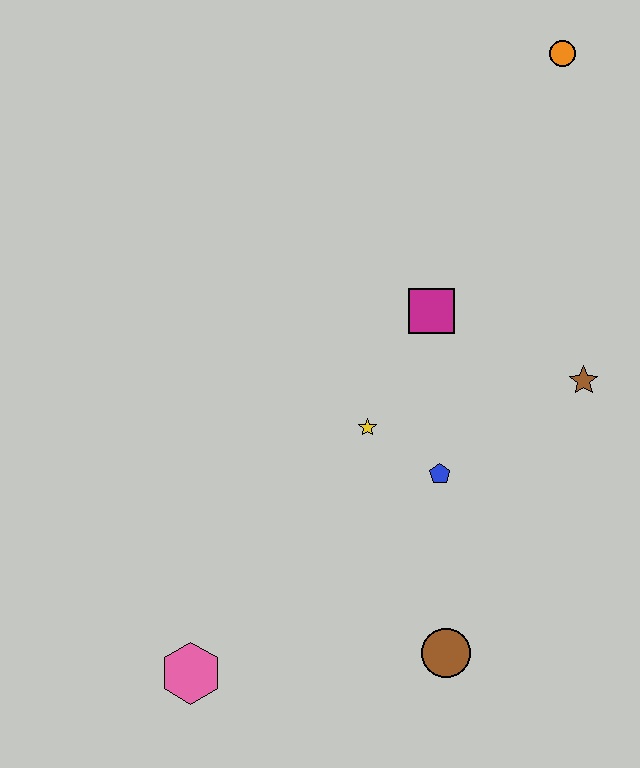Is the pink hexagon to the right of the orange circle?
No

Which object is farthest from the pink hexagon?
The orange circle is farthest from the pink hexagon.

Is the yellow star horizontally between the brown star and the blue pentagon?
No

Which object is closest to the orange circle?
The magenta square is closest to the orange circle.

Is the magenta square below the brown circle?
No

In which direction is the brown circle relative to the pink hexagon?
The brown circle is to the right of the pink hexagon.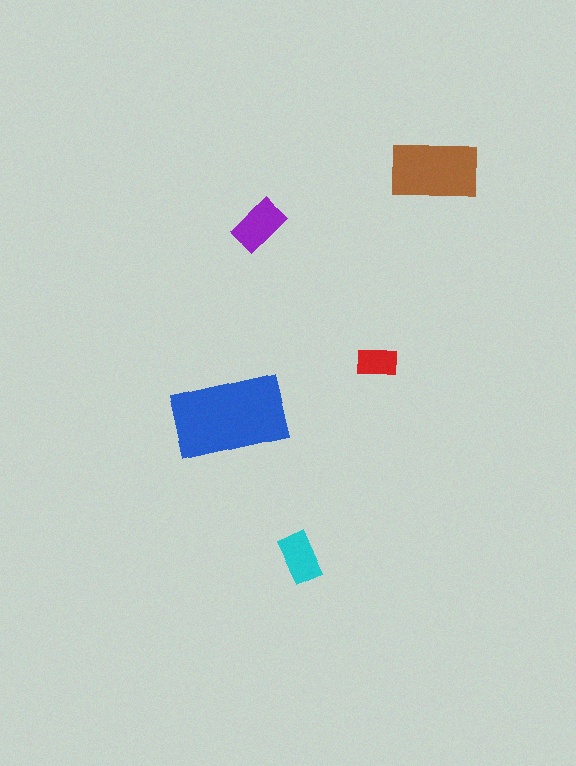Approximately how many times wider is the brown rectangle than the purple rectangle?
About 1.5 times wider.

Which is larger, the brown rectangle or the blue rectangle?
The blue one.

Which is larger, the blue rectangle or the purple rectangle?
The blue one.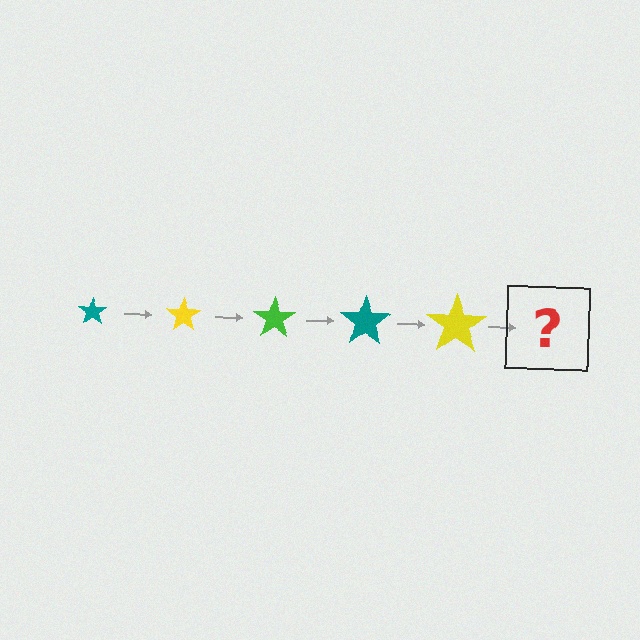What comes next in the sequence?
The next element should be a green star, larger than the previous one.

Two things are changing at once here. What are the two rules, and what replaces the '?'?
The two rules are that the star grows larger each step and the color cycles through teal, yellow, and green. The '?' should be a green star, larger than the previous one.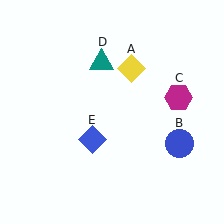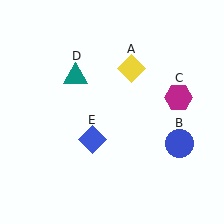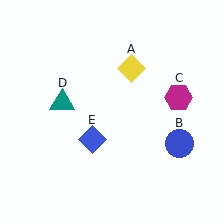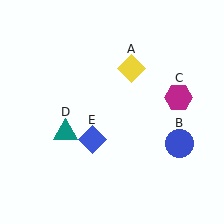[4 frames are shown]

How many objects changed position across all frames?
1 object changed position: teal triangle (object D).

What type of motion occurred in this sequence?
The teal triangle (object D) rotated counterclockwise around the center of the scene.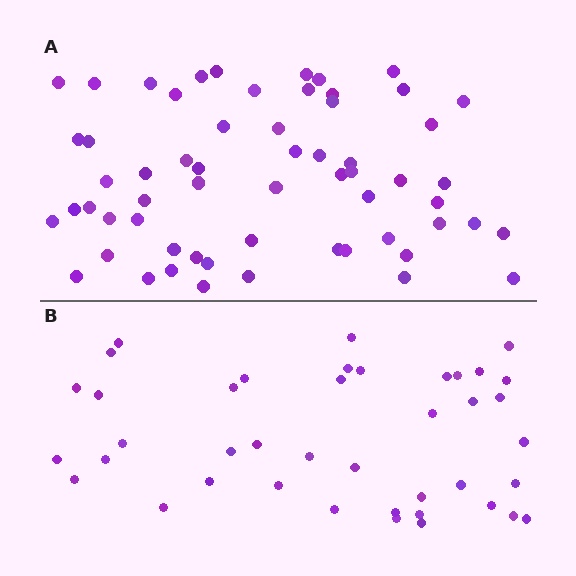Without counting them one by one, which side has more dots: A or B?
Region A (the top region) has more dots.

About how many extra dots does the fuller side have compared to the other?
Region A has approximately 20 more dots than region B.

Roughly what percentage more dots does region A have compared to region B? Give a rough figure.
About 45% more.